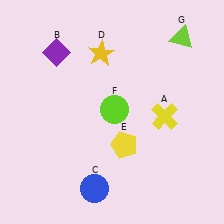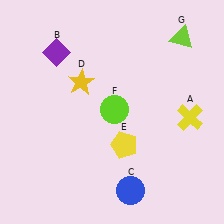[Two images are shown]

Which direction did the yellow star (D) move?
The yellow star (D) moved down.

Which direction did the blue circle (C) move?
The blue circle (C) moved right.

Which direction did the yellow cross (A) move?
The yellow cross (A) moved right.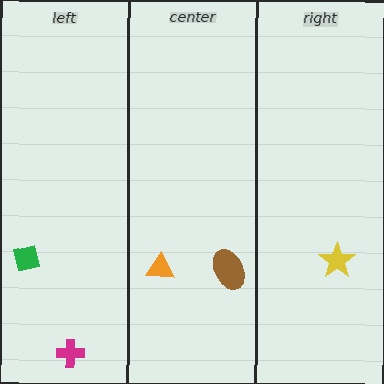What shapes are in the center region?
The brown ellipse, the orange triangle.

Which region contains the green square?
The left region.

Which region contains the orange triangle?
The center region.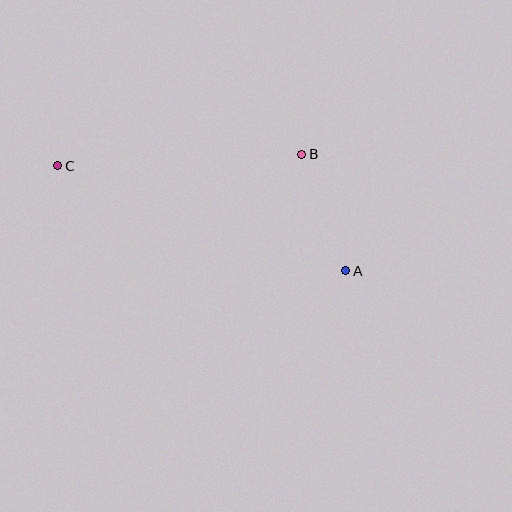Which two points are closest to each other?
Points A and B are closest to each other.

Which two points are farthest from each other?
Points A and C are farthest from each other.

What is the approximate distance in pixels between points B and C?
The distance between B and C is approximately 245 pixels.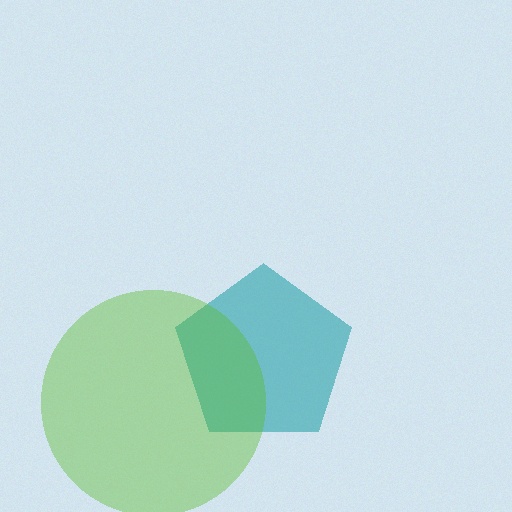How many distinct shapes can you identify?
There are 2 distinct shapes: a teal pentagon, a lime circle.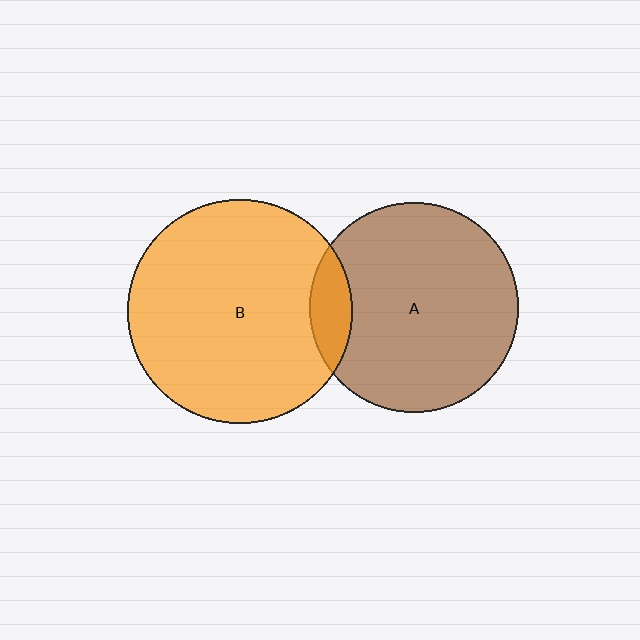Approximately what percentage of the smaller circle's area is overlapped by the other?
Approximately 10%.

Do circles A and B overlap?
Yes.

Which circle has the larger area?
Circle B (orange).